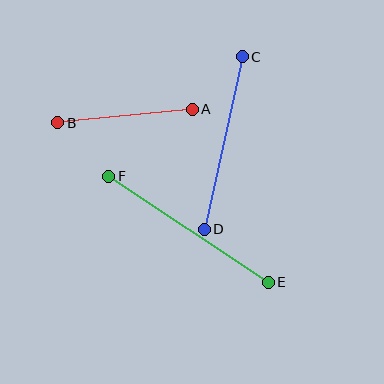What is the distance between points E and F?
The distance is approximately 192 pixels.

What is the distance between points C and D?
The distance is approximately 176 pixels.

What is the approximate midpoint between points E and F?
The midpoint is at approximately (188, 229) pixels.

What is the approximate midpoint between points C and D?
The midpoint is at approximately (223, 143) pixels.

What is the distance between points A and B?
The distance is approximately 135 pixels.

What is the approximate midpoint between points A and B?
The midpoint is at approximately (125, 116) pixels.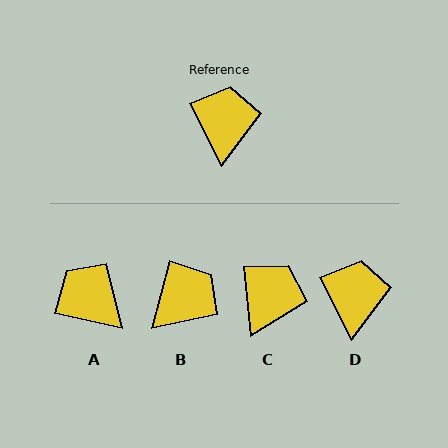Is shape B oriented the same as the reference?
No, it is off by about 41 degrees.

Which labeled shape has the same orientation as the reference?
D.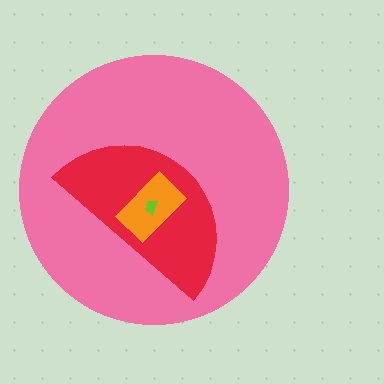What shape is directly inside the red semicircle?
The orange rectangle.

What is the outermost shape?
The pink circle.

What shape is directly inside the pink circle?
The red semicircle.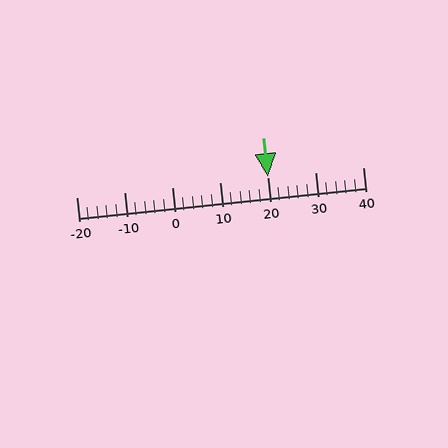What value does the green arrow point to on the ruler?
The green arrow points to approximately 20.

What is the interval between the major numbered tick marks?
The major tick marks are spaced 10 units apart.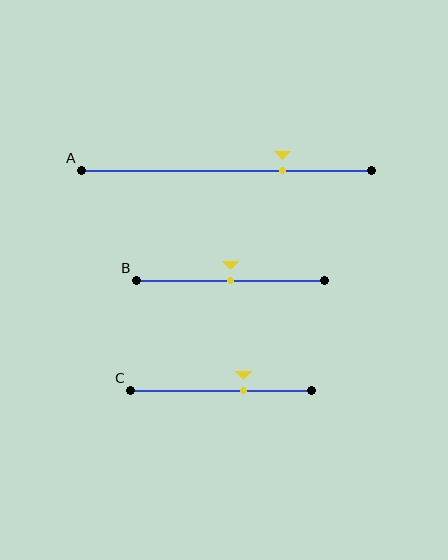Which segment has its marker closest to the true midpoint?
Segment B has its marker closest to the true midpoint.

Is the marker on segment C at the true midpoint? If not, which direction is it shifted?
No, the marker on segment C is shifted to the right by about 12% of the segment length.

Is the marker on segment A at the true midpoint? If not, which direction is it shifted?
No, the marker on segment A is shifted to the right by about 19% of the segment length.